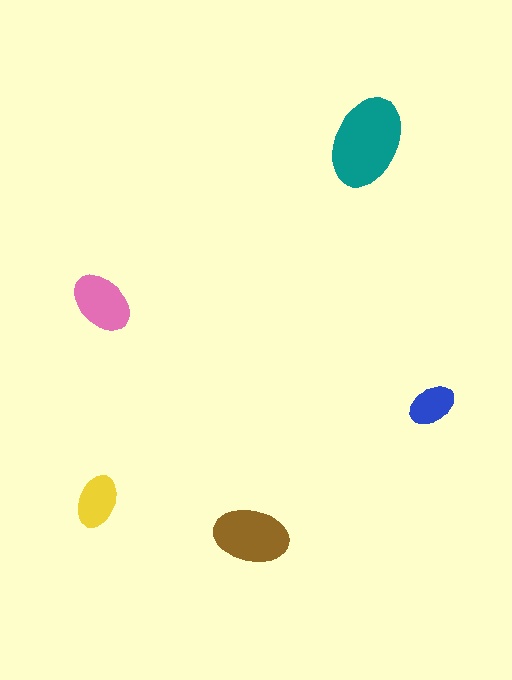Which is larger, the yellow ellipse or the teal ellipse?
The teal one.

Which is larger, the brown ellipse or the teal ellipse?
The teal one.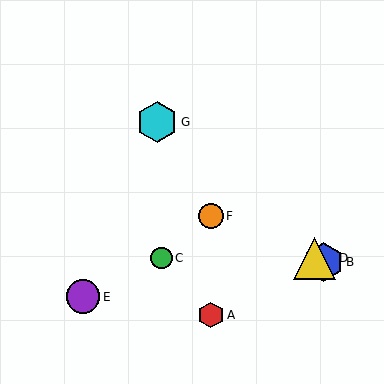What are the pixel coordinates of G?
Object G is at (157, 122).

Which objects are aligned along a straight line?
Objects B, D, F are aligned along a straight line.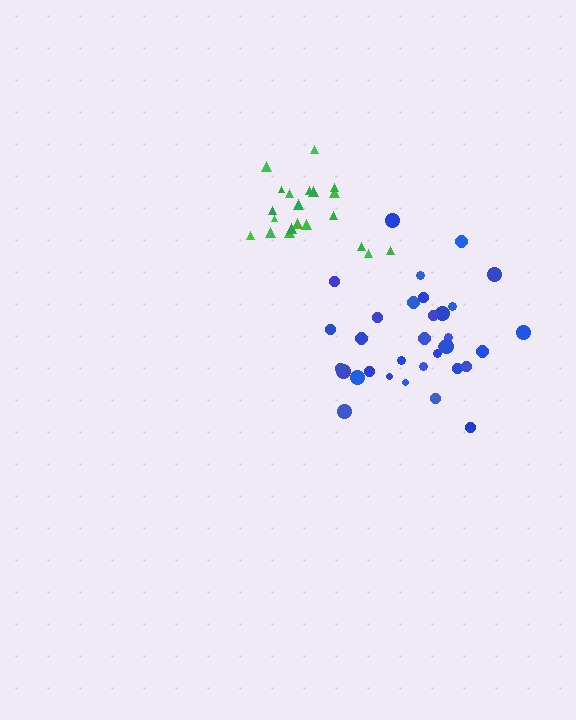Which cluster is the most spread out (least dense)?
Blue.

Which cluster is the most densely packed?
Green.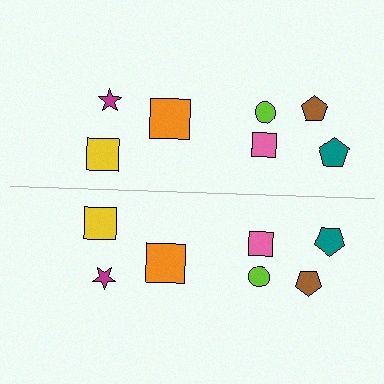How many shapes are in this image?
There are 14 shapes in this image.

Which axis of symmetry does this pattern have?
The pattern has a horizontal axis of symmetry running through the center of the image.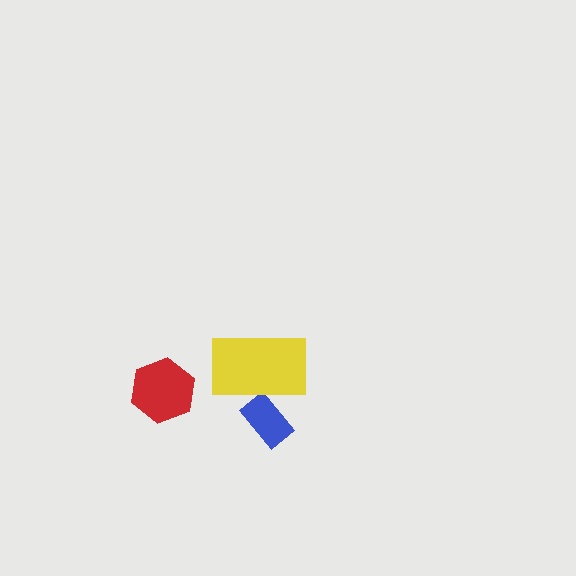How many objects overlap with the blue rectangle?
1 object overlaps with the blue rectangle.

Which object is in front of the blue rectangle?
The yellow rectangle is in front of the blue rectangle.